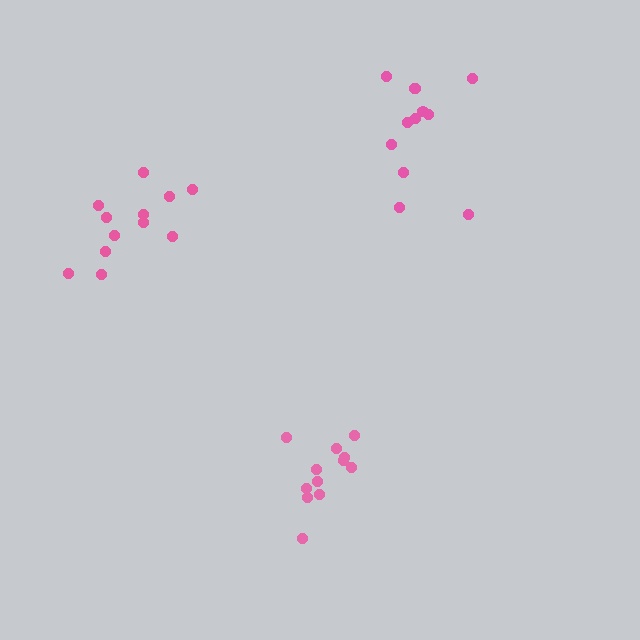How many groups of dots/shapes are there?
There are 3 groups.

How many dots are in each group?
Group 1: 12 dots, Group 2: 12 dots, Group 3: 12 dots (36 total).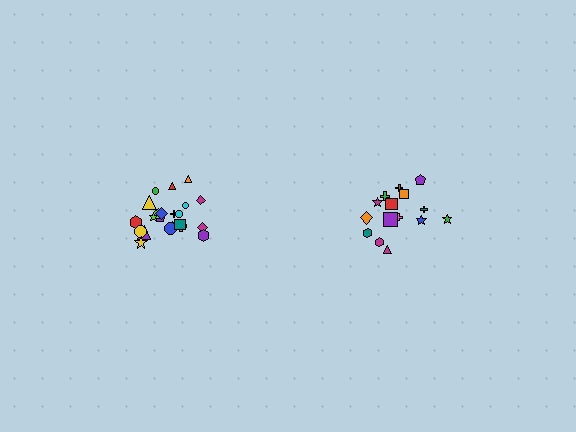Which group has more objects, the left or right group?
The left group.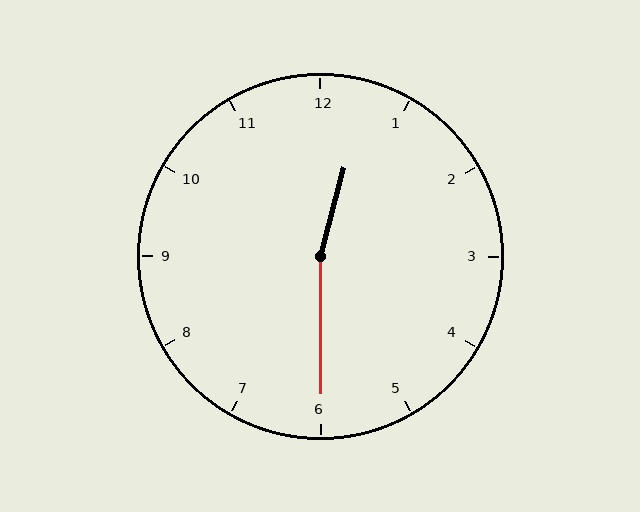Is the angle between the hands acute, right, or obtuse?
It is obtuse.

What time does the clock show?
12:30.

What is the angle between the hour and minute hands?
Approximately 165 degrees.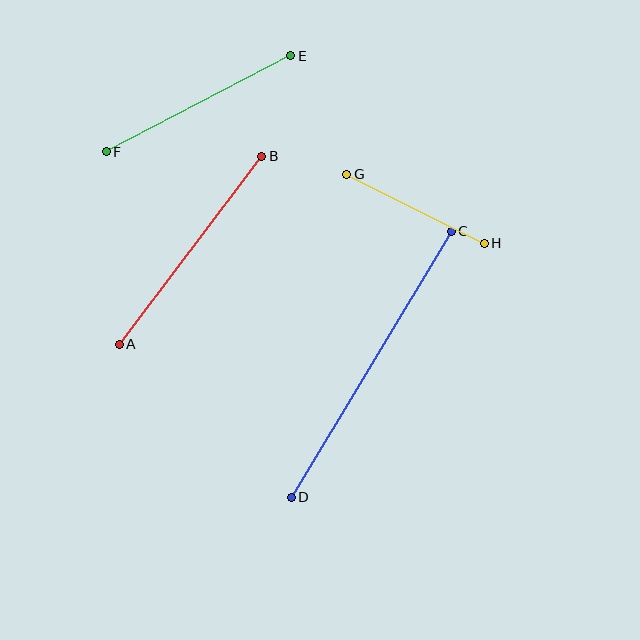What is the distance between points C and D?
The distance is approximately 310 pixels.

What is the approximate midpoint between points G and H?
The midpoint is at approximately (415, 209) pixels.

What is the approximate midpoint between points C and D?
The midpoint is at approximately (371, 364) pixels.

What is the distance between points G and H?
The distance is approximately 154 pixels.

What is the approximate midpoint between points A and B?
The midpoint is at approximately (190, 250) pixels.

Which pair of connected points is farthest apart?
Points C and D are farthest apart.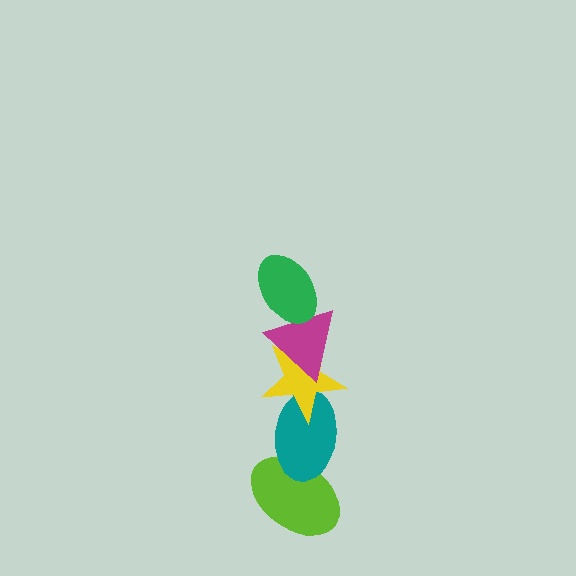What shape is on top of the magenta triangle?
The green ellipse is on top of the magenta triangle.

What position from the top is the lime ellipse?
The lime ellipse is 5th from the top.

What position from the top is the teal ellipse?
The teal ellipse is 4th from the top.